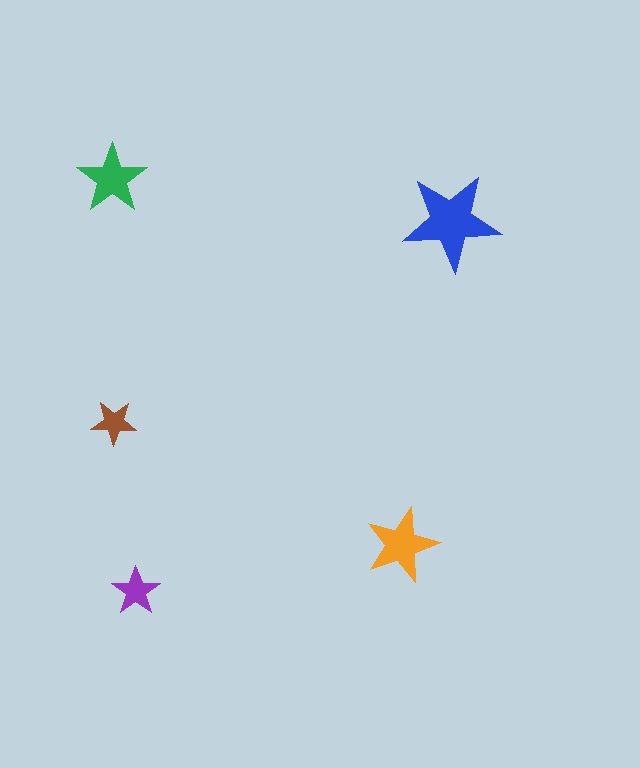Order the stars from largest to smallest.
the blue one, the orange one, the green one, the purple one, the brown one.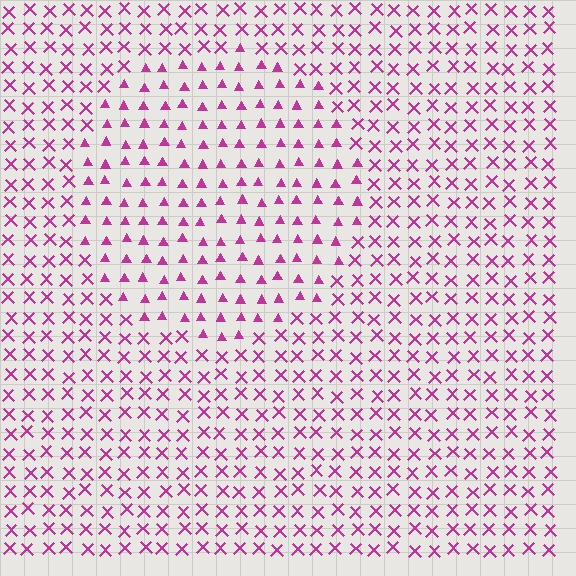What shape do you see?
I see a circle.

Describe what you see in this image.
The image is filled with small magenta elements arranged in a uniform grid. A circle-shaped region contains triangles, while the surrounding area contains X marks. The boundary is defined purely by the change in element shape.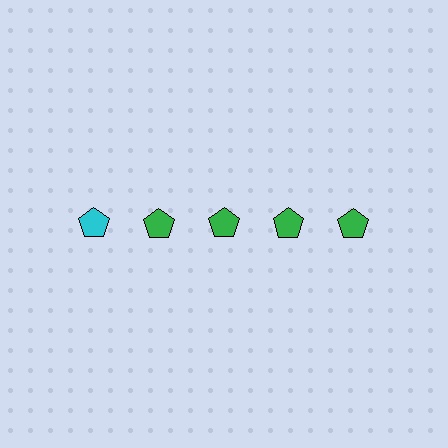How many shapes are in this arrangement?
There are 5 shapes arranged in a grid pattern.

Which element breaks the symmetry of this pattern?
The cyan pentagon in the top row, leftmost column breaks the symmetry. All other shapes are green pentagons.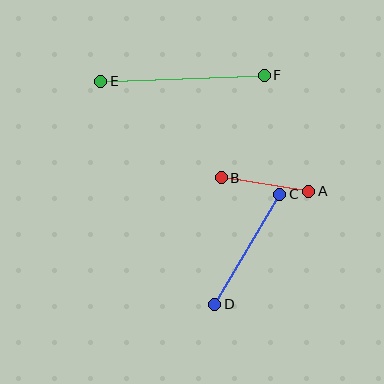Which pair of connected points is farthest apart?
Points E and F are farthest apart.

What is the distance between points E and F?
The distance is approximately 164 pixels.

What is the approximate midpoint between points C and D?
The midpoint is at approximately (247, 249) pixels.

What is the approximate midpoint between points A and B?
The midpoint is at approximately (265, 184) pixels.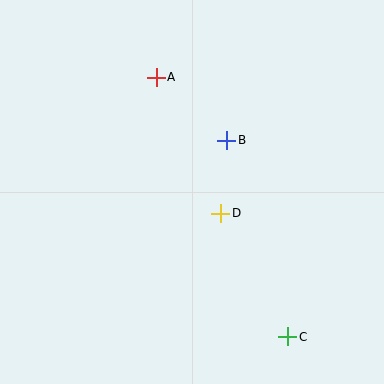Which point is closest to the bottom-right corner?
Point C is closest to the bottom-right corner.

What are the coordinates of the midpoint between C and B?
The midpoint between C and B is at (257, 239).